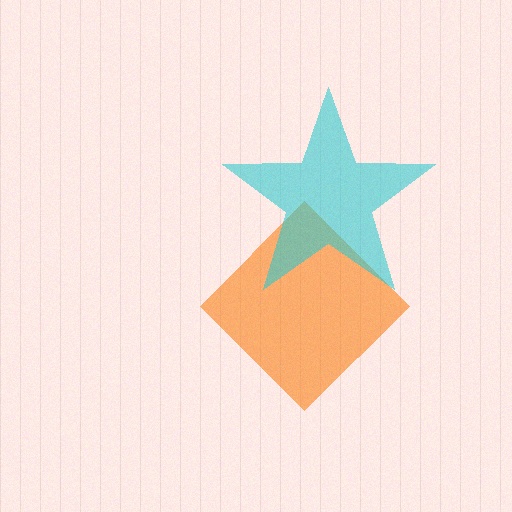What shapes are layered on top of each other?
The layered shapes are: an orange diamond, a cyan star.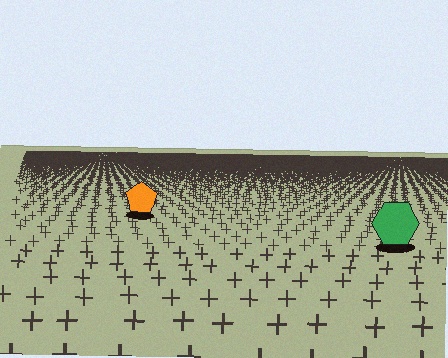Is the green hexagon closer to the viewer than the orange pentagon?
Yes. The green hexagon is closer — you can tell from the texture gradient: the ground texture is coarser near it.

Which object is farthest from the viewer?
The orange pentagon is farthest from the viewer. It appears smaller and the ground texture around it is denser.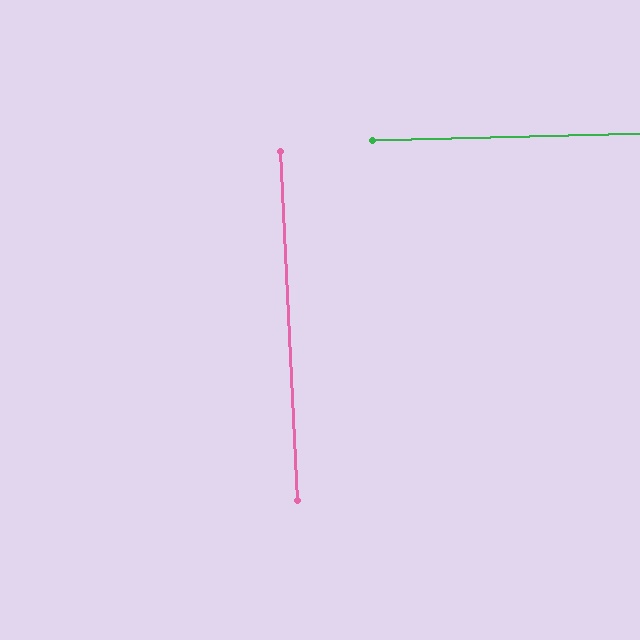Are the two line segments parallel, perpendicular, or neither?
Perpendicular — they meet at approximately 89°.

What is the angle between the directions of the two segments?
Approximately 89 degrees.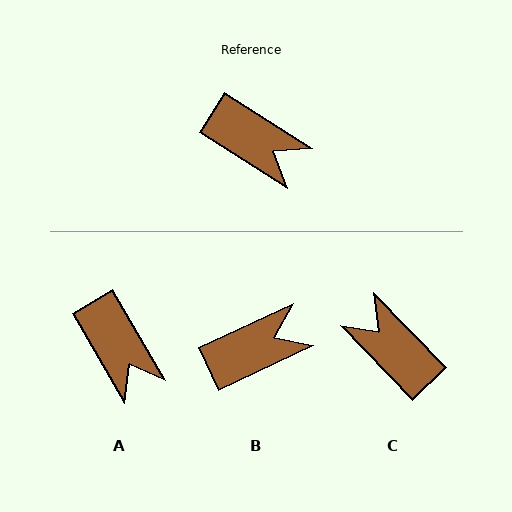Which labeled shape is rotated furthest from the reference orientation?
C, about 167 degrees away.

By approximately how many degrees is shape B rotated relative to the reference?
Approximately 58 degrees counter-clockwise.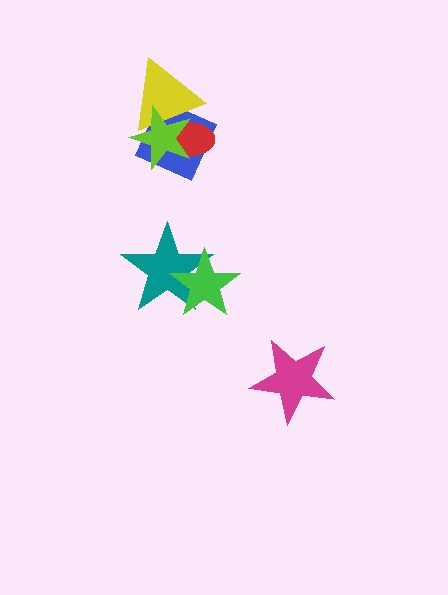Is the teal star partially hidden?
Yes, it is partially covered by another shape.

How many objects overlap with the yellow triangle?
3 objects overlap with the yellow triangle.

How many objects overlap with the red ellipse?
3 objects overlap with the red ellipse.